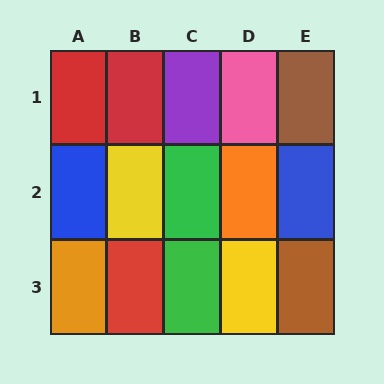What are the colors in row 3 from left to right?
Orange, red, green, yellow, brown.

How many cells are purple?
1 cell is purple.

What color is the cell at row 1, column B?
Red.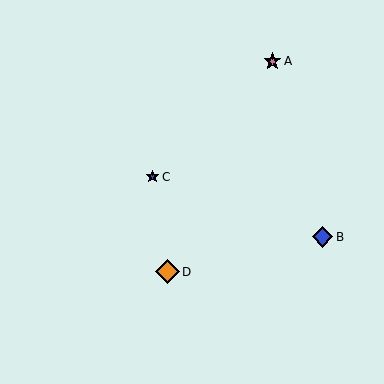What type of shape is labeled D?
Shape D is an orange diamond.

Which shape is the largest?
The orange diamond (labeled D) is the largest.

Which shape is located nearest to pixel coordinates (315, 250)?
The blue diamond (labeled B) at (322, 237) is nearest to that location.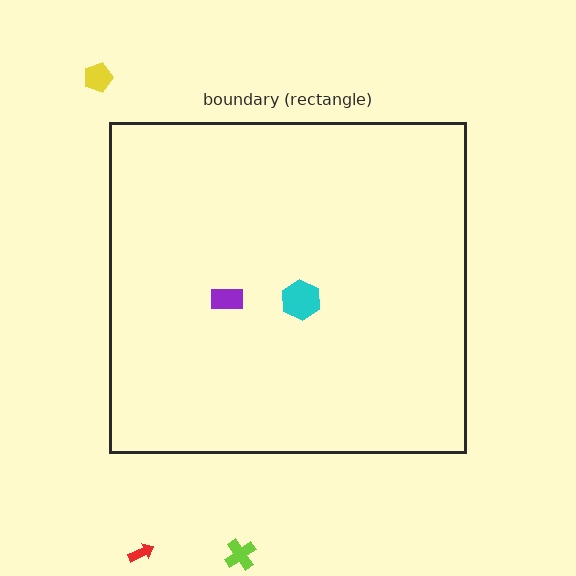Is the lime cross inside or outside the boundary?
Outside.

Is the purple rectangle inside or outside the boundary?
Inside.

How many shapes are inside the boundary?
2 inside, 3 outside.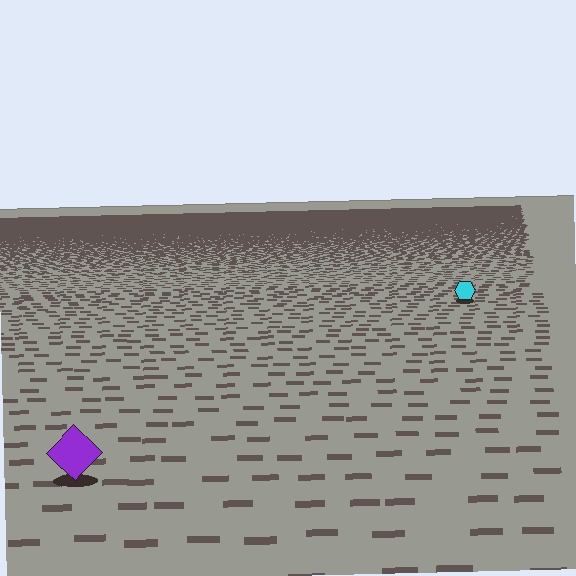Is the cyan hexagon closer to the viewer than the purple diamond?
No. The purple diamond is closer — you can tell from the texture gradient: the ground texture is coarser near it.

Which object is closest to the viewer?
The purple diamond is closest. The texture marks near it are larger and more spread out.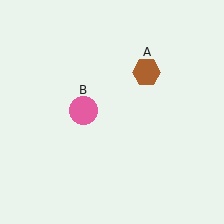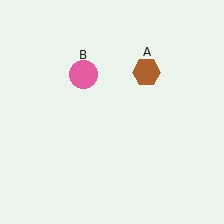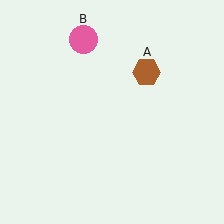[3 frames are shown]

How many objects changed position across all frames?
1 object changed position: pink circle (object B).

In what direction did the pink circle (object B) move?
The pink circle (object B) moved up.